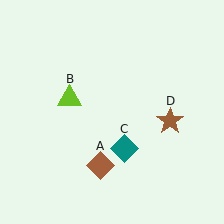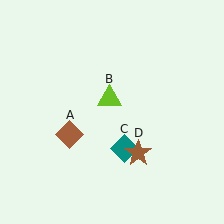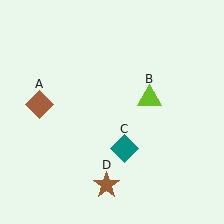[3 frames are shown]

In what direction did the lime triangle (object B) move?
The lime triangle (object B) moved right.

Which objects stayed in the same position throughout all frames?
Teal diamond (object C) remained stationary.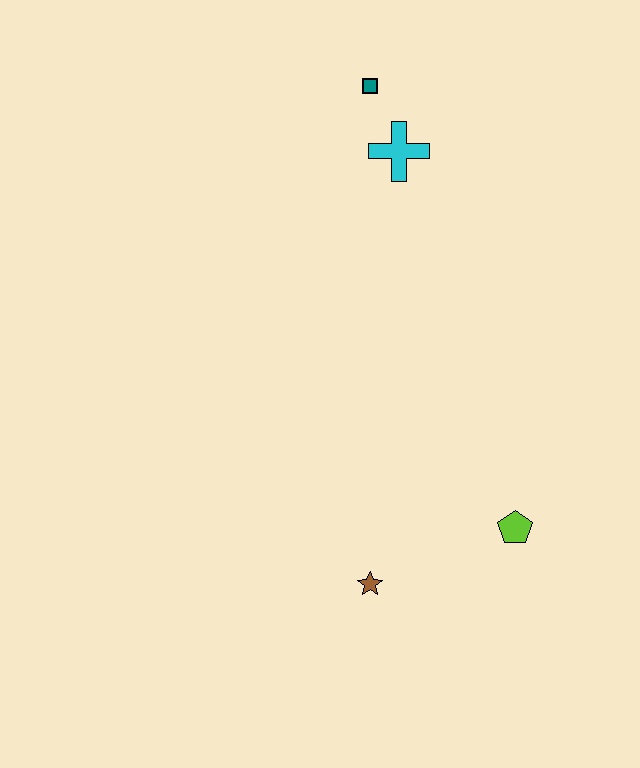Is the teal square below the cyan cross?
No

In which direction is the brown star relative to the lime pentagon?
The brown star is to the left of the lime pentagon.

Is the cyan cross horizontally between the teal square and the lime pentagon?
Yes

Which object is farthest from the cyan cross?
The brown star is farthest from the cyan cross.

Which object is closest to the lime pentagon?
The brown star is closest to the lime pentagon.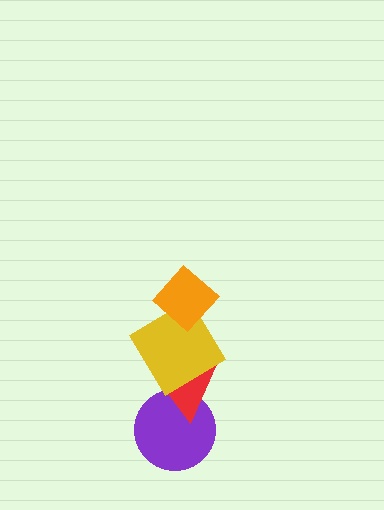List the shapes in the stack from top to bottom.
From top to bottom: the orange diamond, the yellow diamond, the red triangle, the purple circle.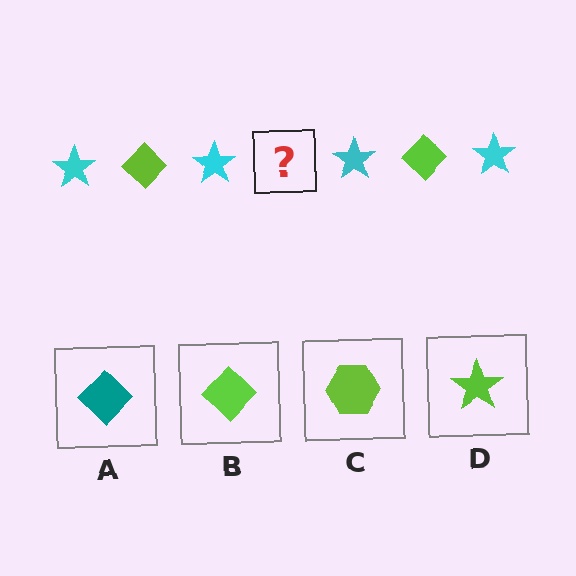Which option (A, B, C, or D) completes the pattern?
B.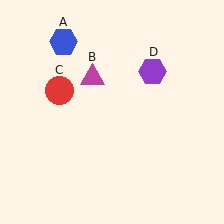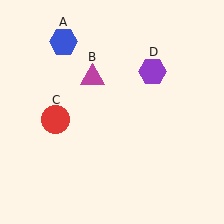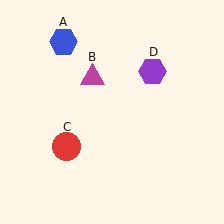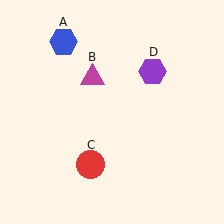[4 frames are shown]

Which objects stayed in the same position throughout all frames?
Blue hexagon (object A) and magenta triangle (object B) and purple hexagon (object D) remained stationary.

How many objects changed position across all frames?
1 object changed position: red circle (object C).